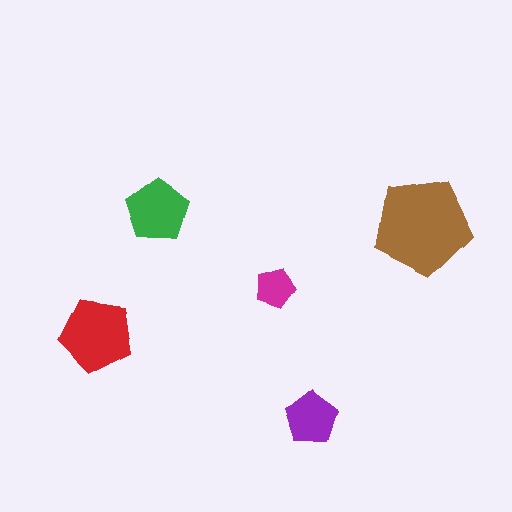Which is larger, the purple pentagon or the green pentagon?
The green one.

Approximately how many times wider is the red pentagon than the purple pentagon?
About 1.5 times wider.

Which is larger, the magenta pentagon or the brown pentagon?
The brown one.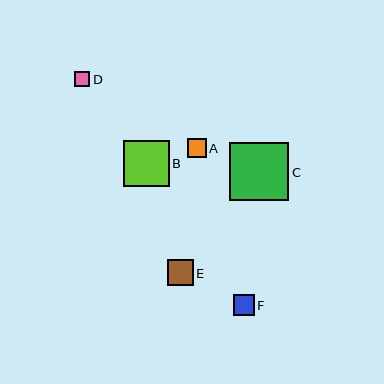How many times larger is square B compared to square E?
Square B is approximately 1.8 times the size of square E.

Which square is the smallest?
Square D is the smallest with a size of approximately 16 pixels.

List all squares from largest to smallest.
From largest to smallest: C, B, E, F, A, D.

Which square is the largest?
Square C is the largest with a size of approximately 59 pixels.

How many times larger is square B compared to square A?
Square B is approximately 2.5 times the size of square A.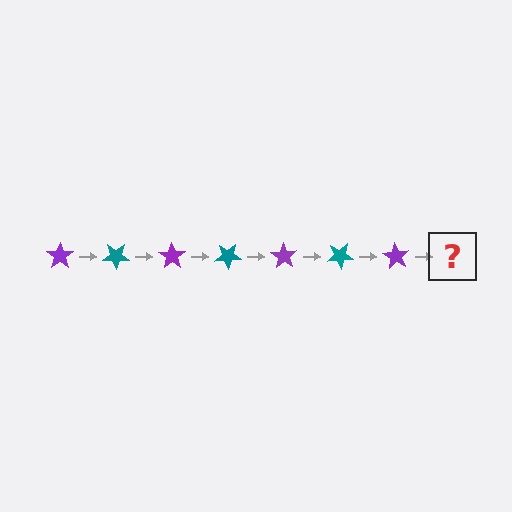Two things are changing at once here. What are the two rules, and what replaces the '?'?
The two rules are that it rotates 35 degrees each step and the color cycles through purple and teal. The '?' should be a teal star, rotated 245 degrees from the start.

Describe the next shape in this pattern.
It should be a teal star, rotated 245 degrees from the start.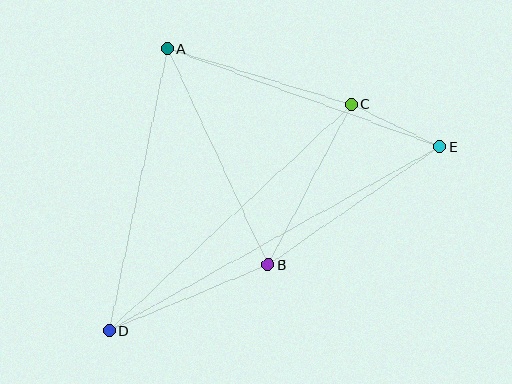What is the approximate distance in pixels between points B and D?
The distance between B and D is approximately 172 pixels.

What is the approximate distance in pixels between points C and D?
The distance between C and D is approximately 331 pixels.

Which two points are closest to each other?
Points C and E are closest to each other.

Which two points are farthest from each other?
Points D and E are farthest from each other.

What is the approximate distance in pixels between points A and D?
The distance between A and D is approximately 288 pixels.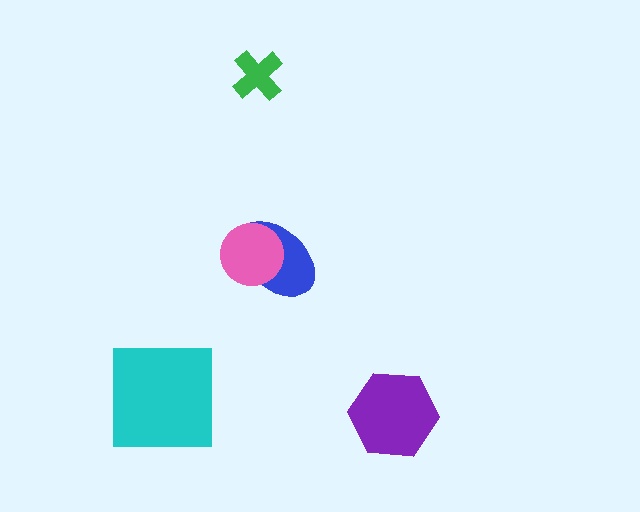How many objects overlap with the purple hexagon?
0 objects overlap with the purple hexagon.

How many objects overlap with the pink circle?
1 object overlaps with the pink circle.